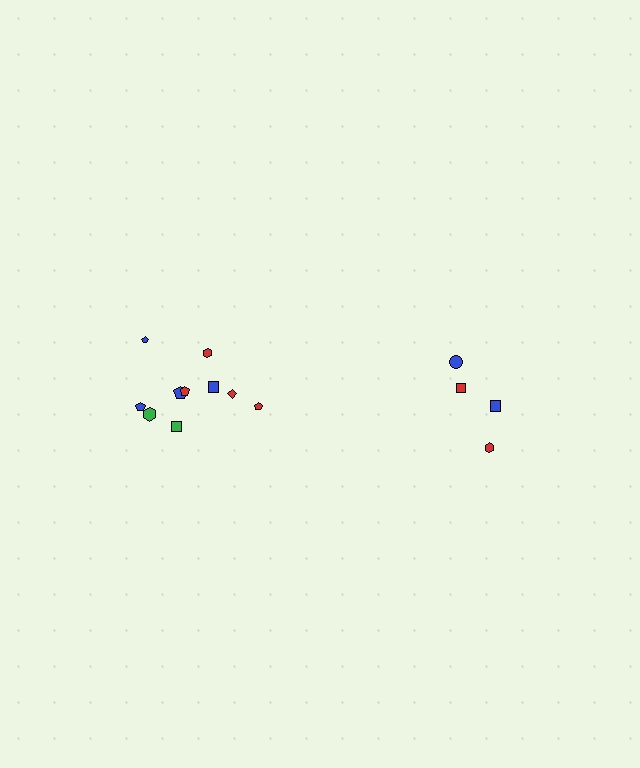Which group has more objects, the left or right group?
The left group.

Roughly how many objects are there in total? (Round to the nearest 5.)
Roughly 15 objects in total.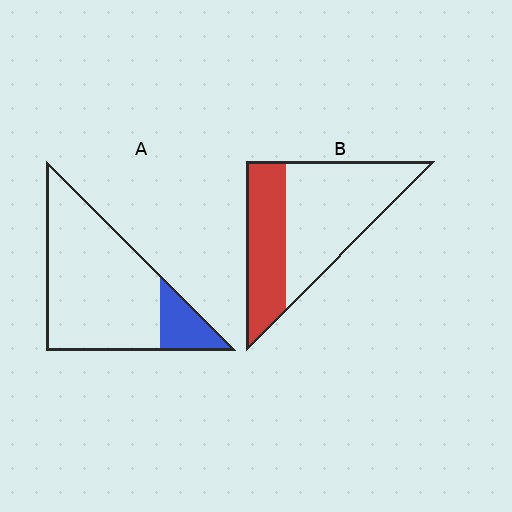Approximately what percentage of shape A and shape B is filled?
A is approximately 15% and B is approximately 40%.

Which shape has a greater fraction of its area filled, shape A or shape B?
Shape B.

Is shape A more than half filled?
No.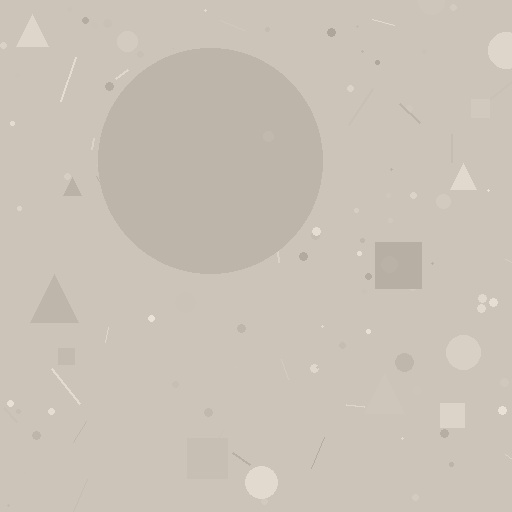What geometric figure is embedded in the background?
A circle is embedded in the background.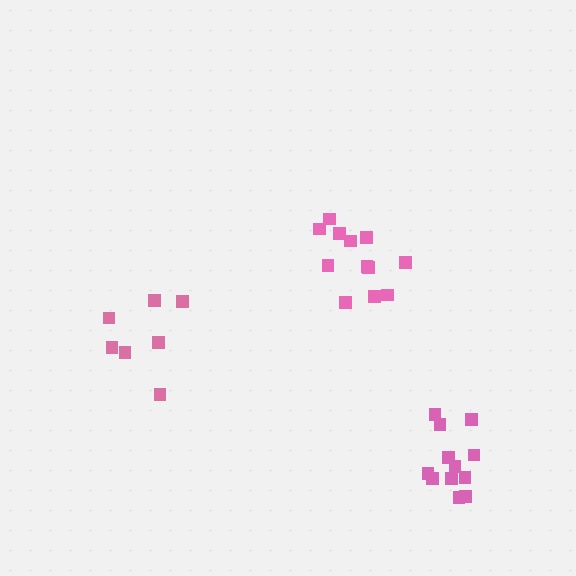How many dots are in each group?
Group 1: 12 dots, Group 2: 7 dots, Group 3: 12 dots (31 total).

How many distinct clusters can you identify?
There are 3 distinct clusters.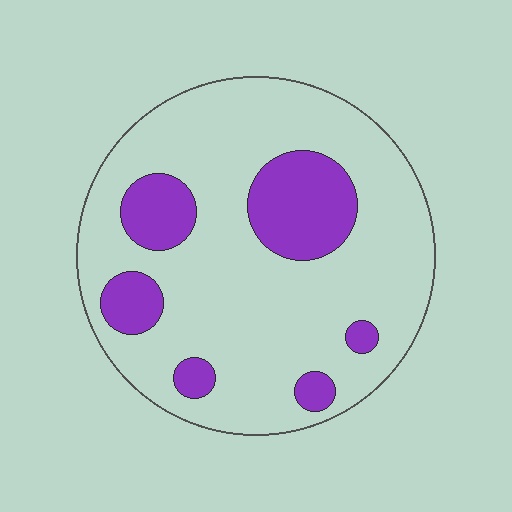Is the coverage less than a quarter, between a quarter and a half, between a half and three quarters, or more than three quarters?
Less than a quarter.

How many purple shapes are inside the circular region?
6.